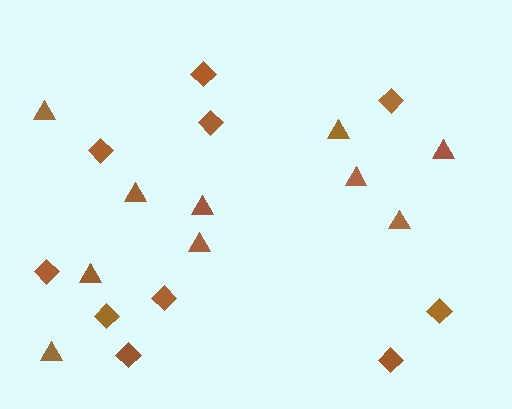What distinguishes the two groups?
There are 2 groups: one group of diamonds (10) and one group of triangles (10).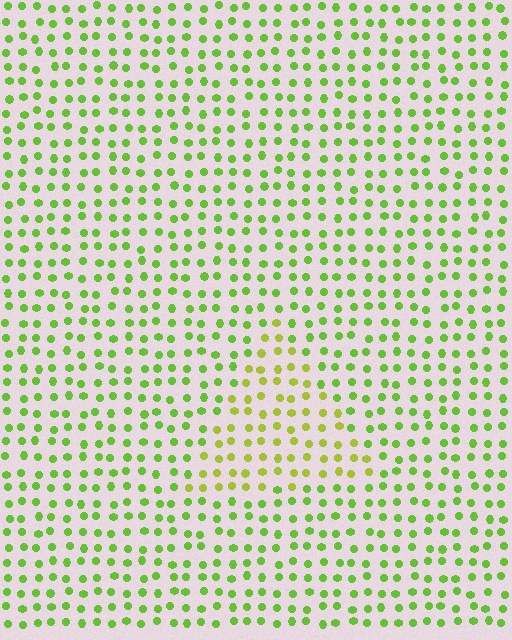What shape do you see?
I see a triangle.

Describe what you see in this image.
The image is filled with small lime elements in a uniform arrangement. A triangle-shaped region is visible where the elements are tinted to a slightly different hue, forming a subtle color boundary.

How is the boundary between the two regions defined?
The boundary is defined purely by a slight shift in hue (about 27 degrees). Spacing, size, and orientation are identical on both sides.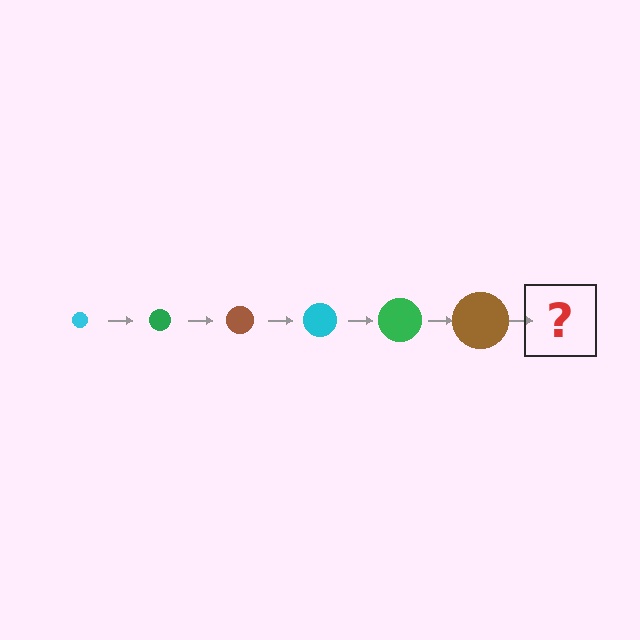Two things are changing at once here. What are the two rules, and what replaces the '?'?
The two rules are that the circle grows larger each step and the color cycles through cyan, green, and brown. The '?' should be a cyan circle, larger than the previous one.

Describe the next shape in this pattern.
It should be a cyan circle, larger than the previous one.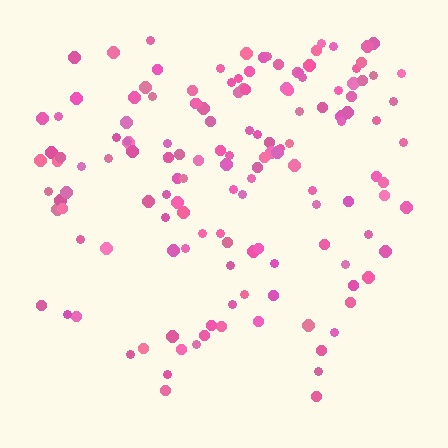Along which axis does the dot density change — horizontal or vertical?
Vertical.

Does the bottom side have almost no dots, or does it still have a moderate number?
Still a moderate number, just noticeably fewer than the top.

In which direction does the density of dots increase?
From bottom to top, with the top side densest.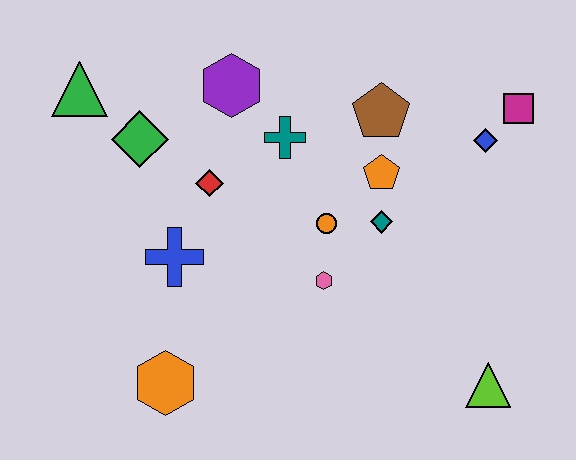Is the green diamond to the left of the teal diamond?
Yes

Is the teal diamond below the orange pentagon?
Yes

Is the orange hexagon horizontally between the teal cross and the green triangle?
Yes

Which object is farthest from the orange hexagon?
The magenta square is farthest from the orange hexagon.